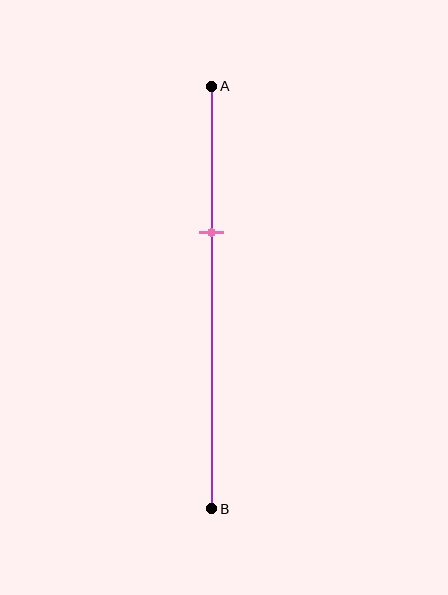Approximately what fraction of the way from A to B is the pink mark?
The pink mark is approximately 35% of the way from A to B.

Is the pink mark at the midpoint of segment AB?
No, the mark is at about 35% from A, not at the 50% midpoint.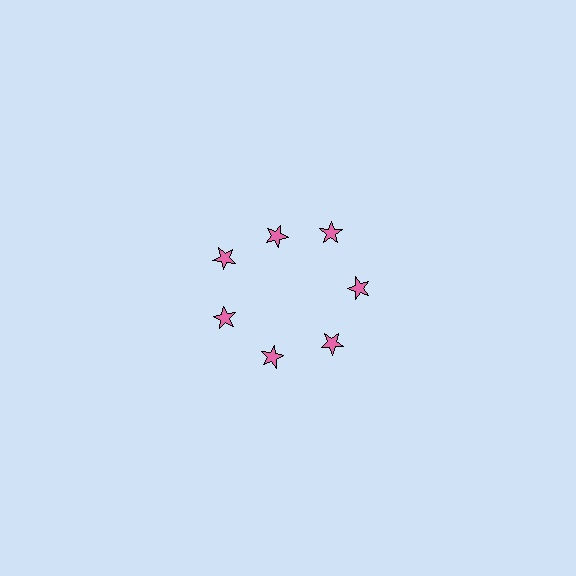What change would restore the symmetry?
The symmetry would be restored by moving it outward, back onto the ring so that all 7 stars sit at equal angles and equal distance from the center.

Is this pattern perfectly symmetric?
No. The 7 pink stars are arranged in a ring, but one element near the 12 o'clock position is pulled inward toward the center, breaking the 7-fold rotational symmetry.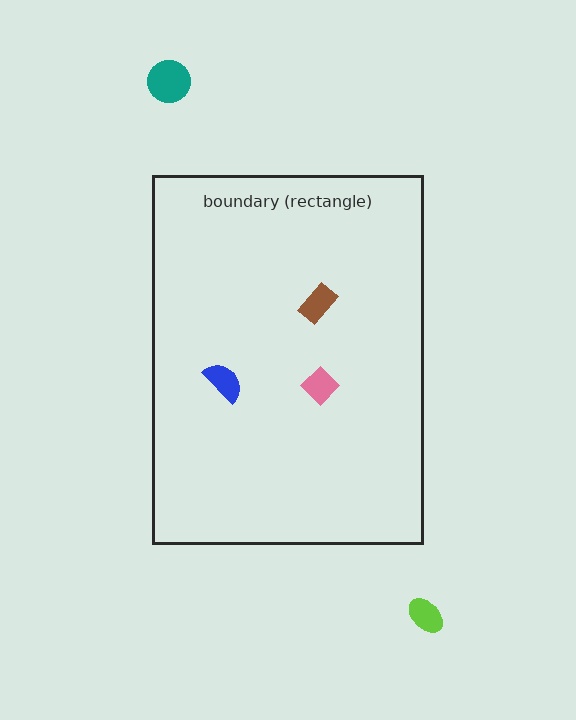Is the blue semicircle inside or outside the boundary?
Inside.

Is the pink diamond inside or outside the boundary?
Inside.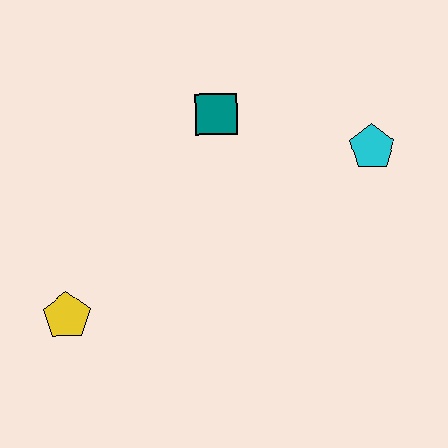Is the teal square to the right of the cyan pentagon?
No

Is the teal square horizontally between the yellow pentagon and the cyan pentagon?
Yes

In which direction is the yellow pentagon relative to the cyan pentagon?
The yellow pentagon is to the left of the cyan pentagon.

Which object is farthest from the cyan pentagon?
The yellow pentagon is farthest from the cyan pentagon.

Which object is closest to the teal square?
The cyan pentagon is closest to the teal square.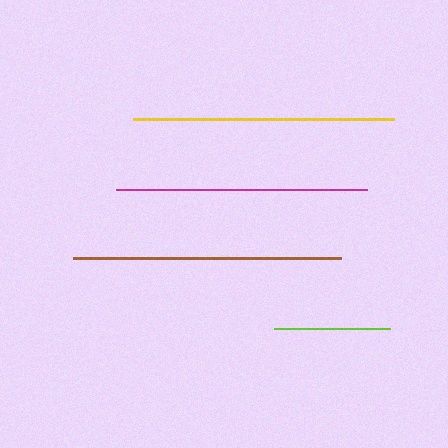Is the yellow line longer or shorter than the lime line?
The yellow line is longer than the lime line.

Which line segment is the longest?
The brown line is the longest at approximately 268 pixels.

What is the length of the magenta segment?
The magenta segment is approximately 251 pixels long.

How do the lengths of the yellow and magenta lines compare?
The yellow and magenta lines are approximately the same length.